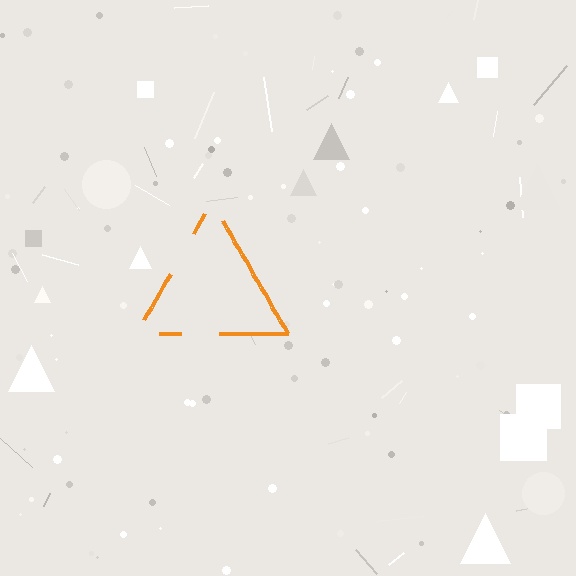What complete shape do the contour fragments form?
The contour fragments form a triangle.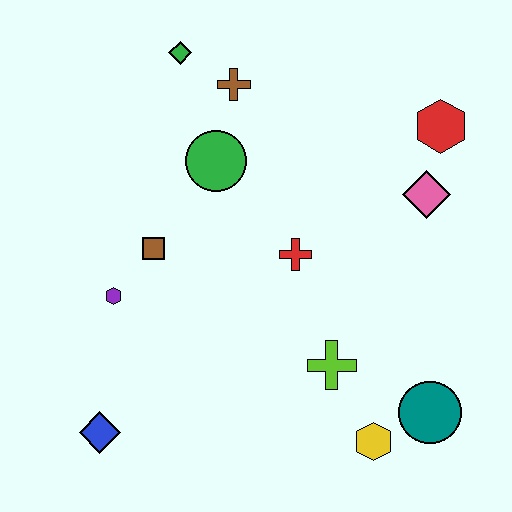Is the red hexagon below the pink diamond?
No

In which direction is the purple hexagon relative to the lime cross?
The purple hexagon is to the left of the lime cross.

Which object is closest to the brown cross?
The green diamond is closest to the brown cross.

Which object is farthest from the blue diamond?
The red hexagon is farthest from the blue diamond.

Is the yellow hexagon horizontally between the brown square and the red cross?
No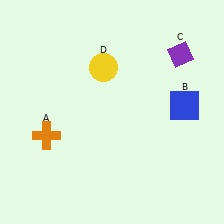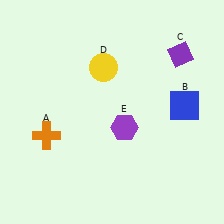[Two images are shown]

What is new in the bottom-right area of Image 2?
A purple hexagon (E) was added in the bottom-right area of Image 2.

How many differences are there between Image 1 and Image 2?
There is 1 difference between the two images.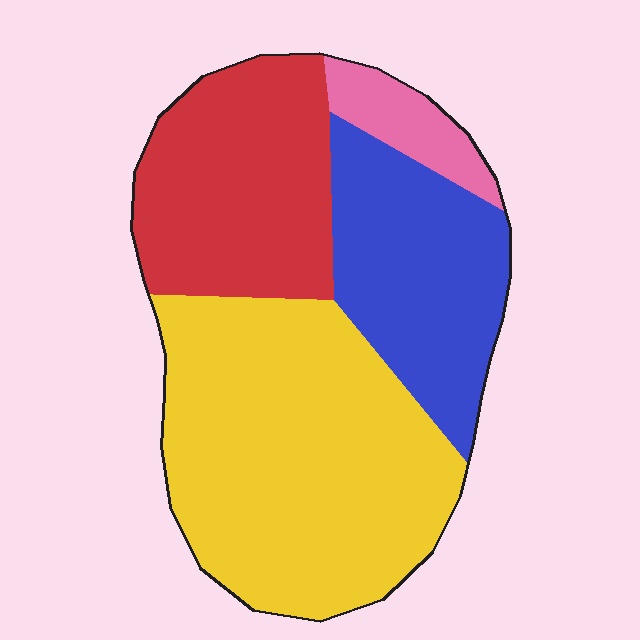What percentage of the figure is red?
Red takes up about one quarter (1/4) of the figure.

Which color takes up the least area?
Pink, at roughly 5%.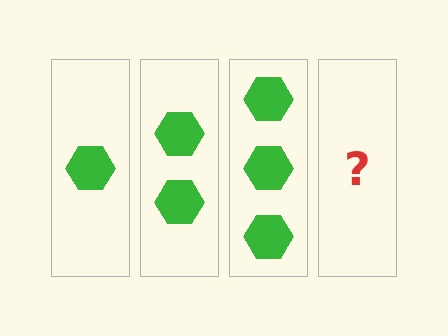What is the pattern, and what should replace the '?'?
The pattern is that each step adds one more hexagon. The '?' should be 4 hexagons.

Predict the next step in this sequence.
The next step is 4 hexagons.